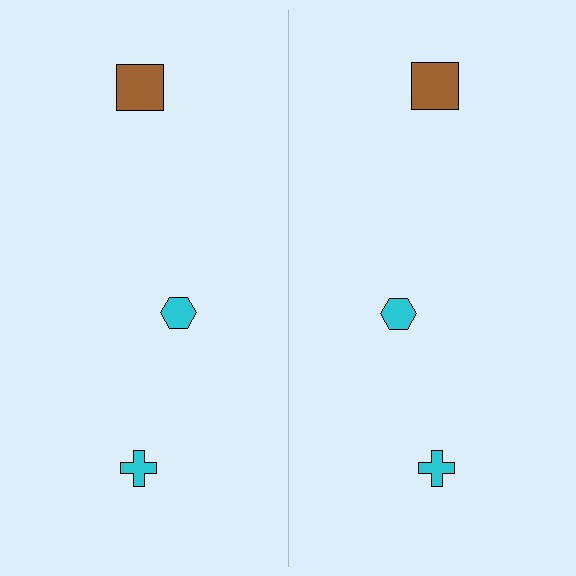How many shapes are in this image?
There are 6 shapes in this image.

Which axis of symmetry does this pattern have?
The pattern has a vertical axis of symmetry running through the center of the image.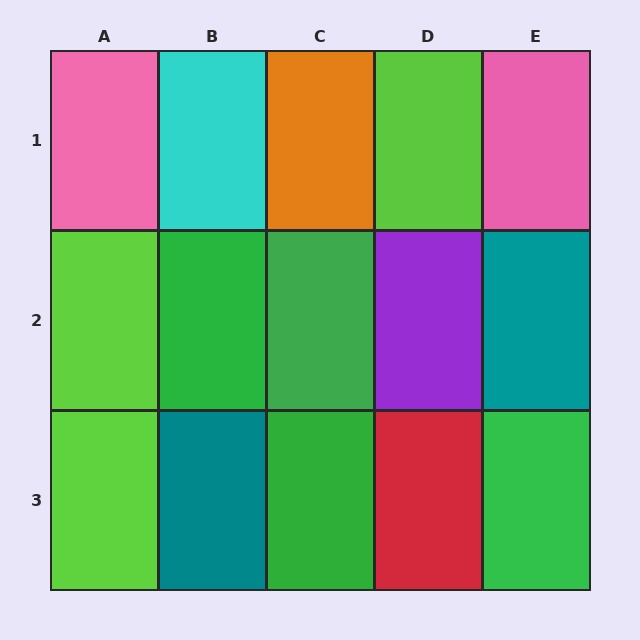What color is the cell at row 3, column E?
Green.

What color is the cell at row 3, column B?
Teal.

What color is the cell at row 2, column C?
Green.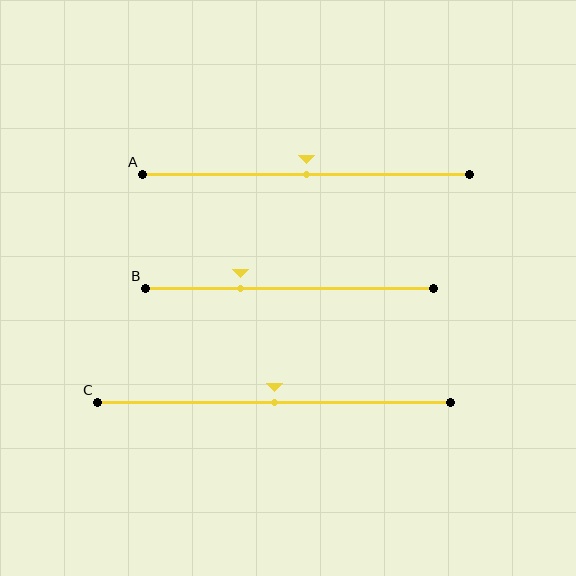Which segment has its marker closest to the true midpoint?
Segment A has its marker closest to the true midpoint.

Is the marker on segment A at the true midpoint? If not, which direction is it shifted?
Yes, the marker on segment A is at the true midpoint.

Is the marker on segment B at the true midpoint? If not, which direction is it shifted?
No, the marker on segment B is shifted to the left by about 17% of the segment length.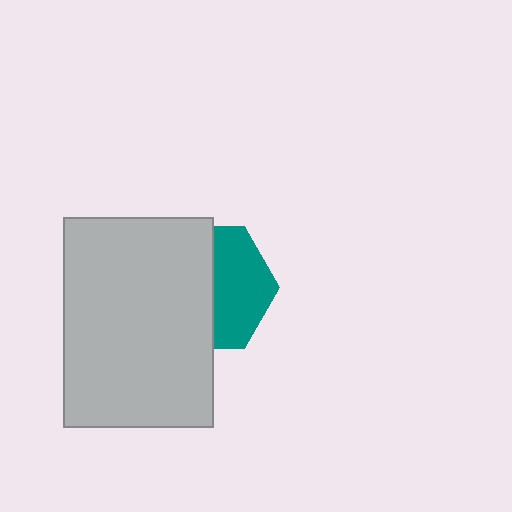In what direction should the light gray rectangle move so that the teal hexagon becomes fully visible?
The light gray rectangle should move left. That is the shortest direction to clear the overlap and leave the teal hexagon fully visible.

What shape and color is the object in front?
The object in front is a light gray rectangle.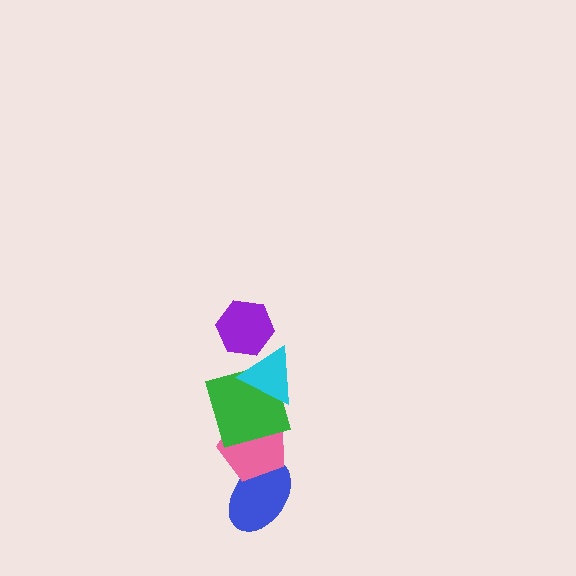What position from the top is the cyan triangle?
The cyan triangle is 2nd from the top.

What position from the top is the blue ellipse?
The blue ellipse is 5th from the top.